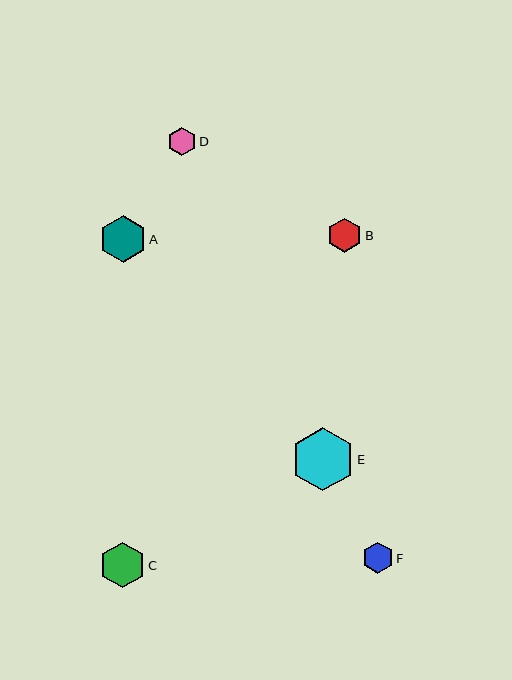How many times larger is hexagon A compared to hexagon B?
Hexagon A is approximately 1.4 times the size of hexagon B.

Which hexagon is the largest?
Hexagon E is the largest with a size of approximately 63 pixels.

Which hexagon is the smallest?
Hexagon D is the smallest with a size of approximately 28 pixels.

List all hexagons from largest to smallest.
From largest to smallest: E, A, C, B, F, D.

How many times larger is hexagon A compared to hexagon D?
Hexagon A is approximately 1.7 times the size of hexagon D.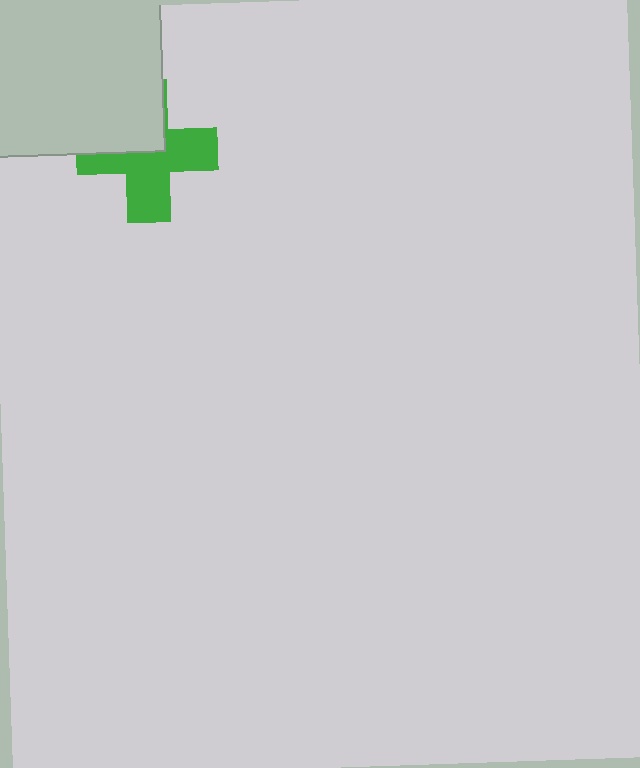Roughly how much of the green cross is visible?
About half of it is visible (roughly 61%).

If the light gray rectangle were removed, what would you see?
You would see the complete green cross.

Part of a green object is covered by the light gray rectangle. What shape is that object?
It is a cross.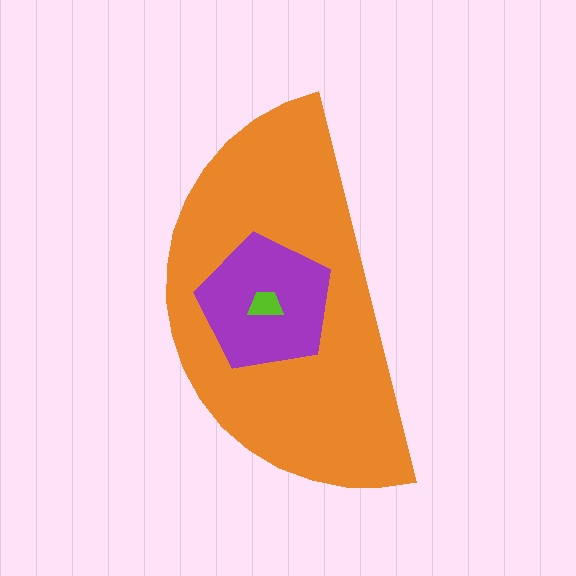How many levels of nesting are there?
3.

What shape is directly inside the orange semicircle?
The purple pentagon.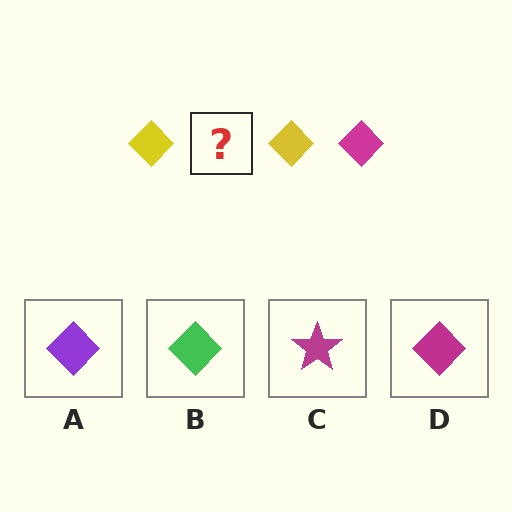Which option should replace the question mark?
Option D.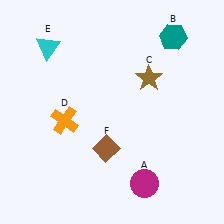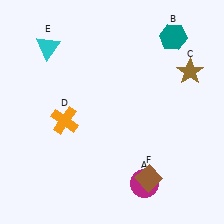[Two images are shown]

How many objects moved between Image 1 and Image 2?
2 objects moved between the two images.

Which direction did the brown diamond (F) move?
The brown diamond (F) moved right.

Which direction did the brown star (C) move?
The brown star (C) moved right.